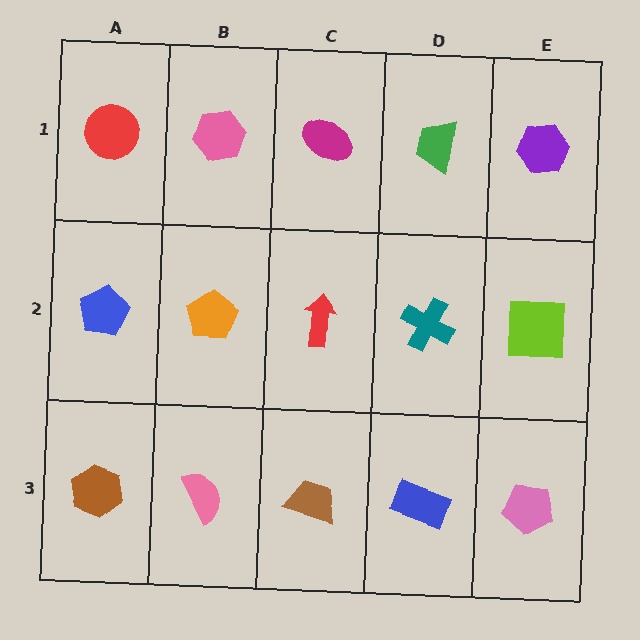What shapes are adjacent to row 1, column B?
An orange pentagon (row 2, column B), a red circle (row 1, column A), a magenta ellipse (row 1, column C).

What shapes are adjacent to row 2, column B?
A pink hexagon (row 1, column B), a pink semicircle (row 3, column B), a blue pentagon (row 2, column A), a red arrow (row 2, column C).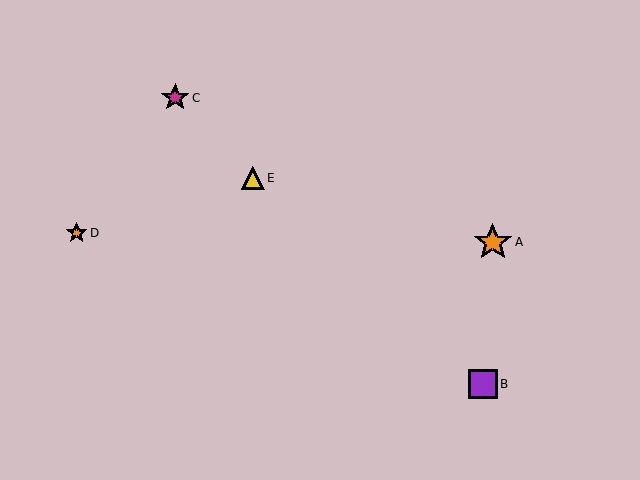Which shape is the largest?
The orange star (labeled A) is the largest.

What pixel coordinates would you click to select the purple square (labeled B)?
Click at (483, 384) to select the purple square B.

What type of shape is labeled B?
Shape B is a purple square.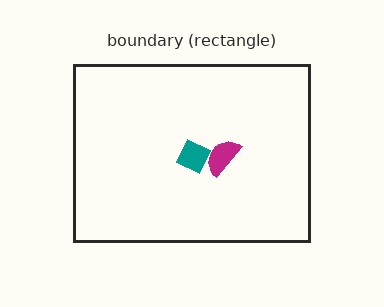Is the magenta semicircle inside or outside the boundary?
Inside.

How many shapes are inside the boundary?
2 inside, 0 outside.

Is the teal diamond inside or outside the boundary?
Inside.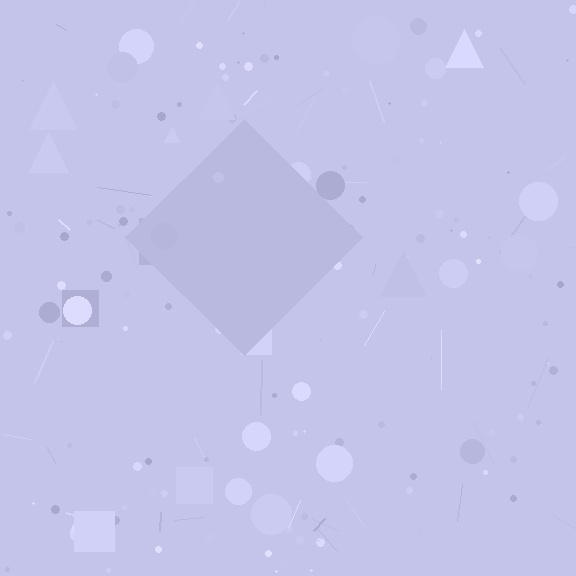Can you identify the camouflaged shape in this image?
The camouflaged shape is a diamond.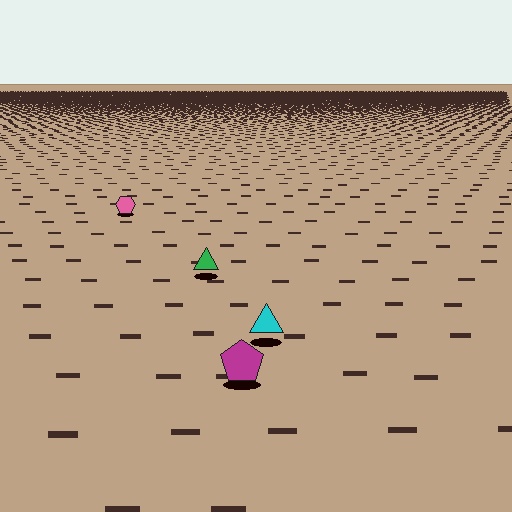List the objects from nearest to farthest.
From nearest to farthest: the magenta pentagon, the cyan triangle, the green triangle, the pink hexagon.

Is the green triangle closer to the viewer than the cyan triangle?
No. The cyan triangle is closer — you can tell from the texture gradient: the ground texture is coarser near it.